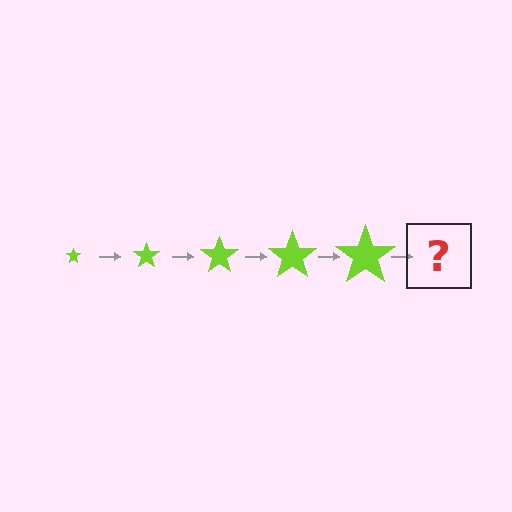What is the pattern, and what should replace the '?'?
The pattern is that the star gets progressively larger each step. The '?' should be a lime star, larger than the previous one.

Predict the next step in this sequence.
The next step is a lime star, larger than the previous one.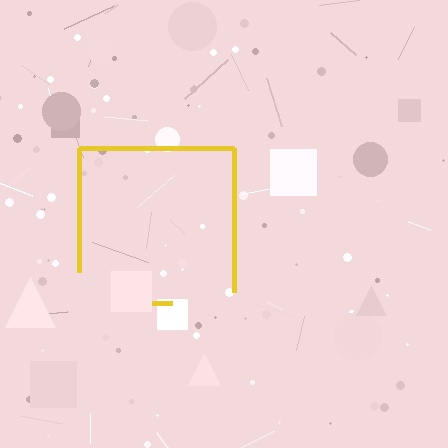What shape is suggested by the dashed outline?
The dashed outline suggests a square.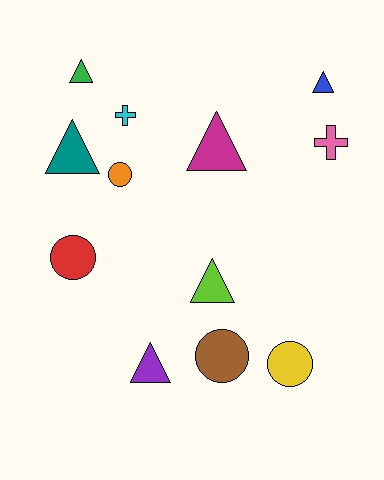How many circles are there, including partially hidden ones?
There are 4 circles.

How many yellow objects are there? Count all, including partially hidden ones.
There is 1 yellow object.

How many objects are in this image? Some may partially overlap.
There are 12 objects.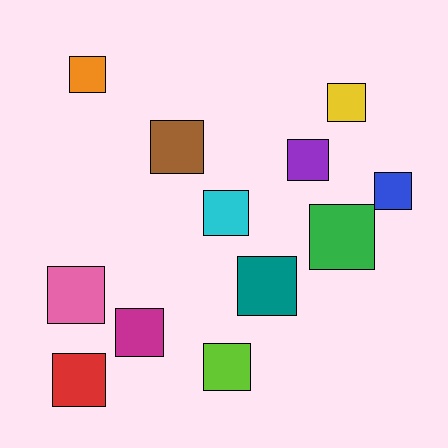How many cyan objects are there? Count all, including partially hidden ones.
There is 1 cyan object.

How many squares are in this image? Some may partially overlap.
There are 12 squares.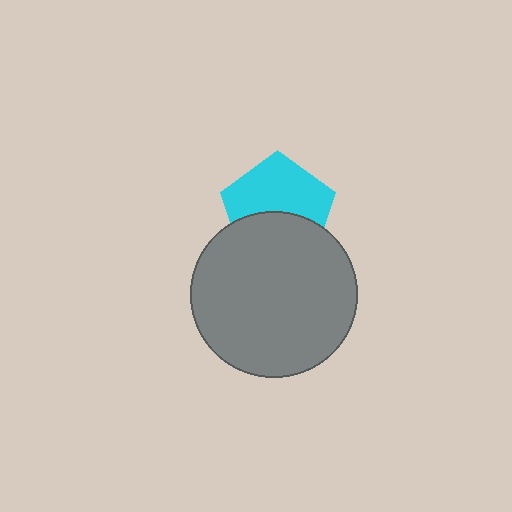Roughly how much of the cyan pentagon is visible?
About half of it is visible (roughly 57%).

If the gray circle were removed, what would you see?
You would see the complete cyan pentagon.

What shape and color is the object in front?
The object in front is a gray circle.